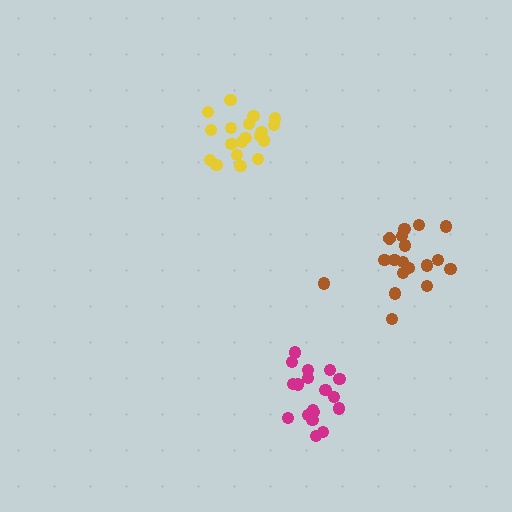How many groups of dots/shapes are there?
There are 3 groups.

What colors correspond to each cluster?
The clusters are colored: magenta, yellow, brown.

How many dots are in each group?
Group 1: 18 dots, Group 2: 19 dots, Group 3: 18 dots (55 total).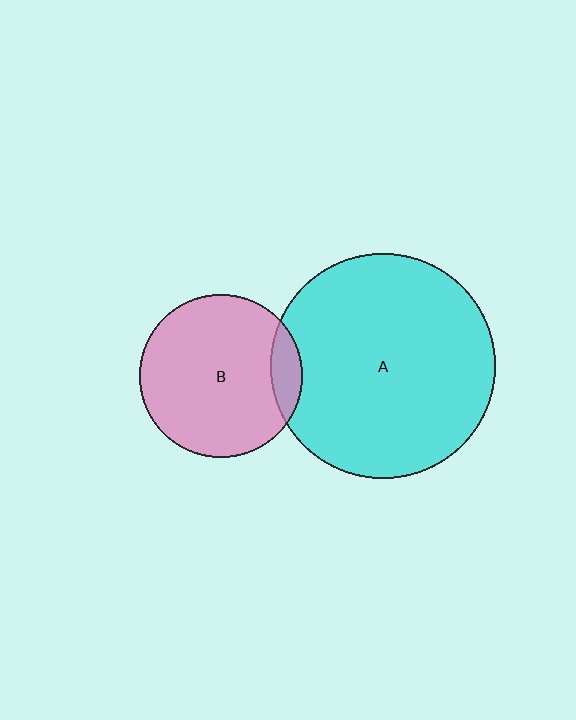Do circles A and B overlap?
Yes.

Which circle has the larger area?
Circle A (cyan).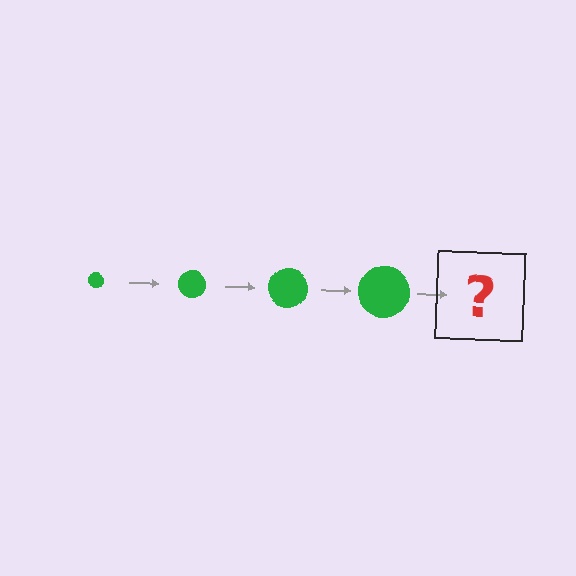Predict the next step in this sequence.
The next step is a green circle, larger than the previous one.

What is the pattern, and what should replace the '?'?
The pattern is that the circle gets progressively larger each step. The '?' should be a green circle, larger than the previous one.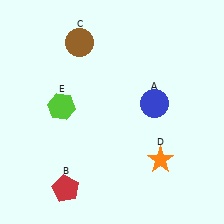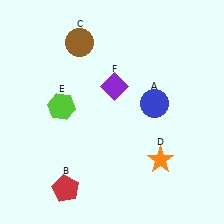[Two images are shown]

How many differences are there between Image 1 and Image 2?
There is 1 difference between the two images.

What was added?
A purple diamond (F) was added in Image 2.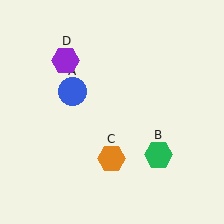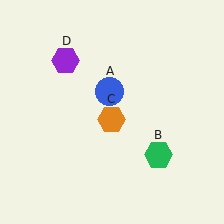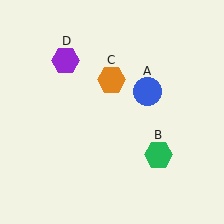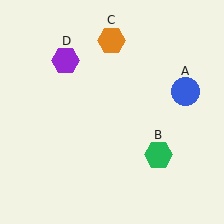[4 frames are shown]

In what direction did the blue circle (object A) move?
The blue circle (object A) moved right.